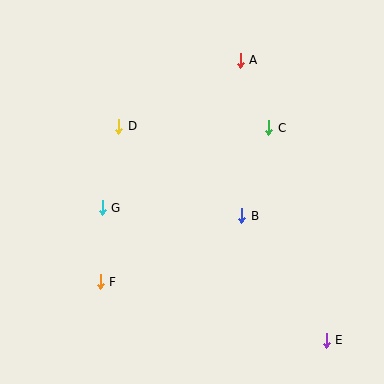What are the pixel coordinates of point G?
Point G is at (102, 208).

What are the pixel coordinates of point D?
Point D is at (119, 126).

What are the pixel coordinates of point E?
Point E is at (326, 340).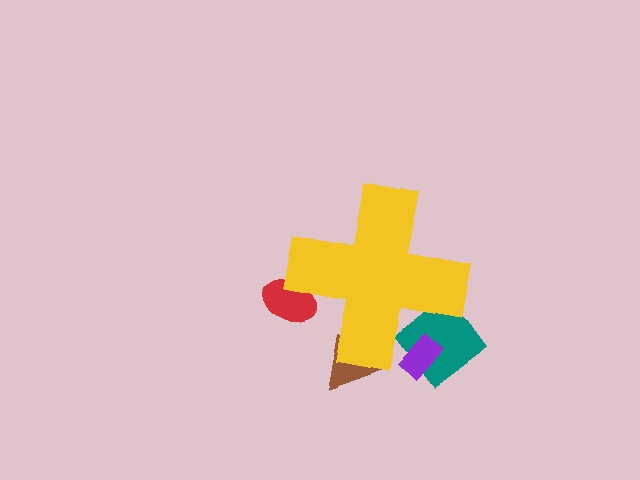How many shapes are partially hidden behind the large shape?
4 shapes are partially hidden.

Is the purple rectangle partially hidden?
Yes, the purple rectangle is partially hidden behind the yellow cross.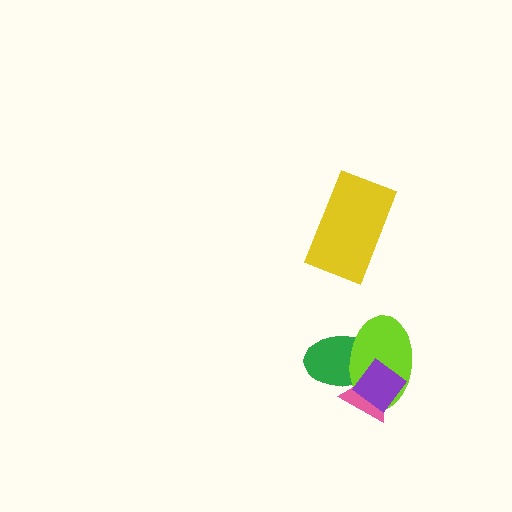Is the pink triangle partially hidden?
Yes, it is partially covered by another shape.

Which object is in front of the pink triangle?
The purple diamond is in front of the pink triangle.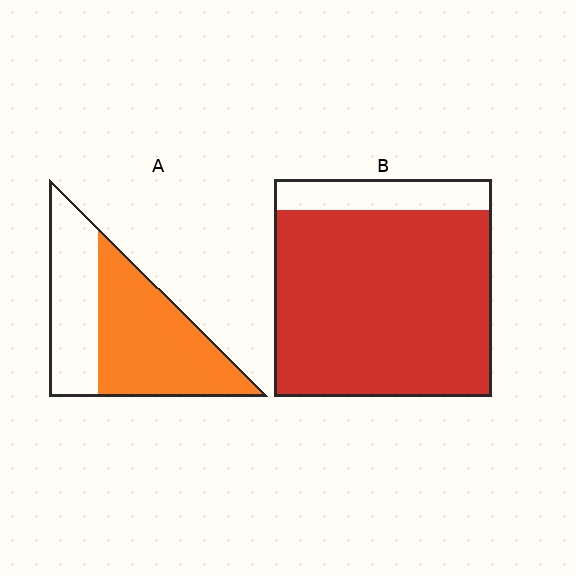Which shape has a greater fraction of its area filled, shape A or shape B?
Shape B.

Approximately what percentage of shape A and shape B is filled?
A is approximately 60% and B is approximately 85%.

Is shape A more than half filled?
Yes.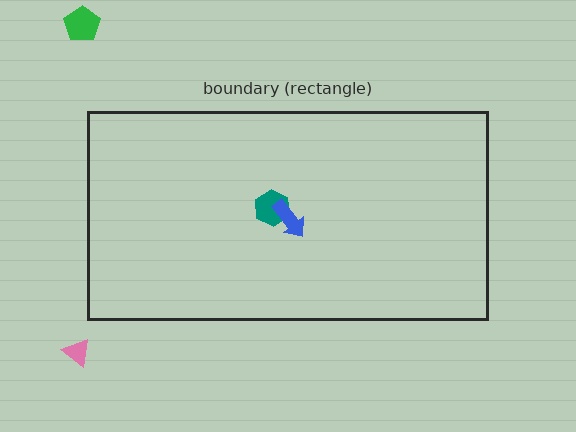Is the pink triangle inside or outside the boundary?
Outside.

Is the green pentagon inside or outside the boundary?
Outside.